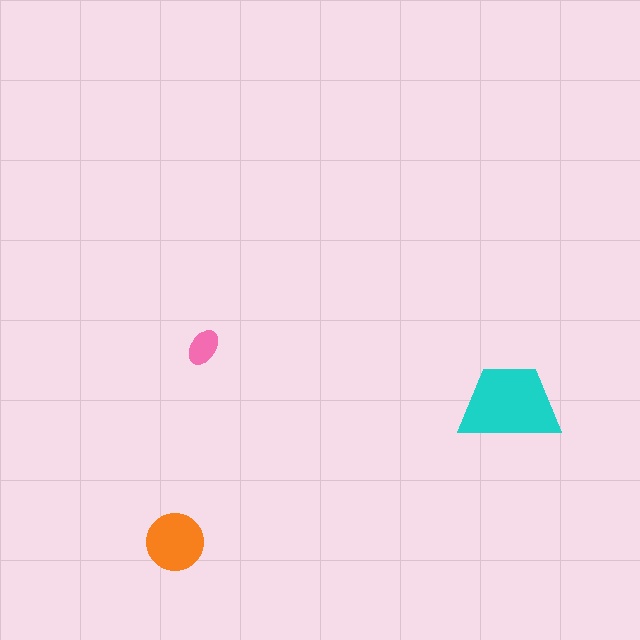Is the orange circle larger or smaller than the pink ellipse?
Larger.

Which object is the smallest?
The pink ellipse.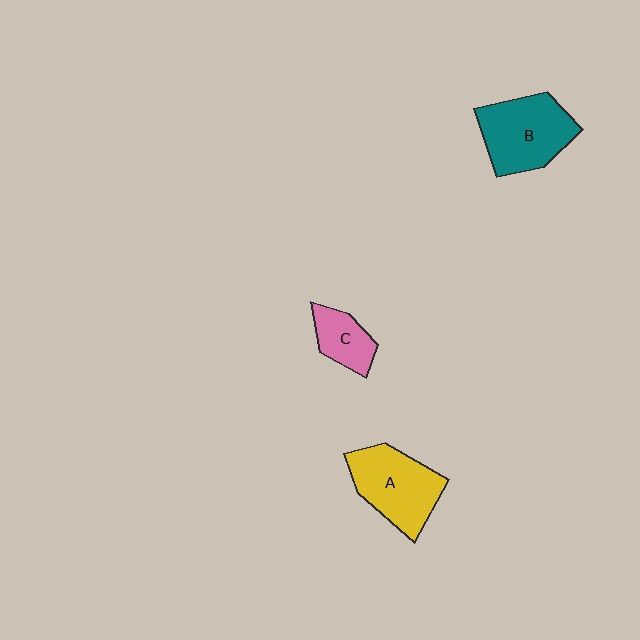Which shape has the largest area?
Shape B (teal).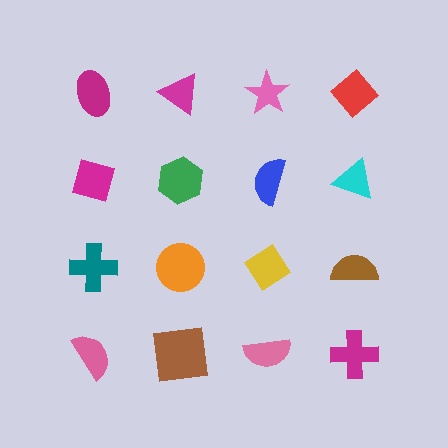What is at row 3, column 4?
A brown semicircle.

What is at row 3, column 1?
A teal cross.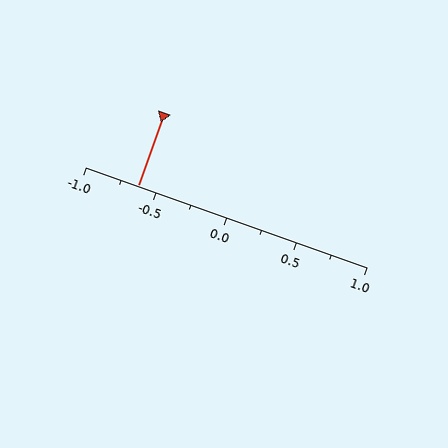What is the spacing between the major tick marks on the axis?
The major ticks are spaced 0.5 apart.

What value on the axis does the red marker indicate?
The marker indicates approximately -0.62.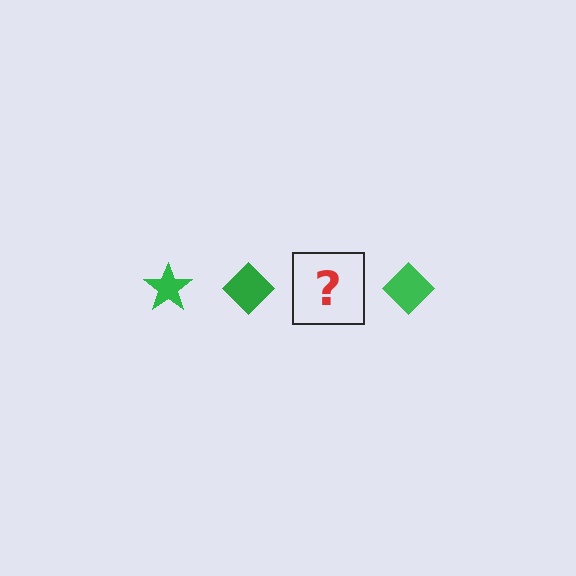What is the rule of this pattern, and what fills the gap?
The rule is that the pattern cycles through star, diamond shapes in green. The gap should be filled with a green star.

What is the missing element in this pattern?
The missing element is a green star.